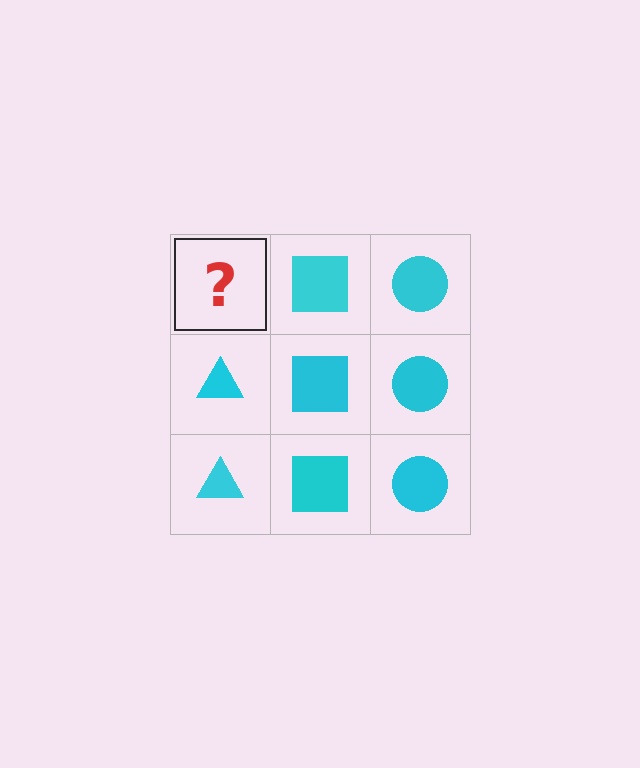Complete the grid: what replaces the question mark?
The question mark should be replaced with a cyan triangle.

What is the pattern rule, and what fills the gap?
The rule is that each column has a consistent shape. The gap should be filled with a cyan triangle.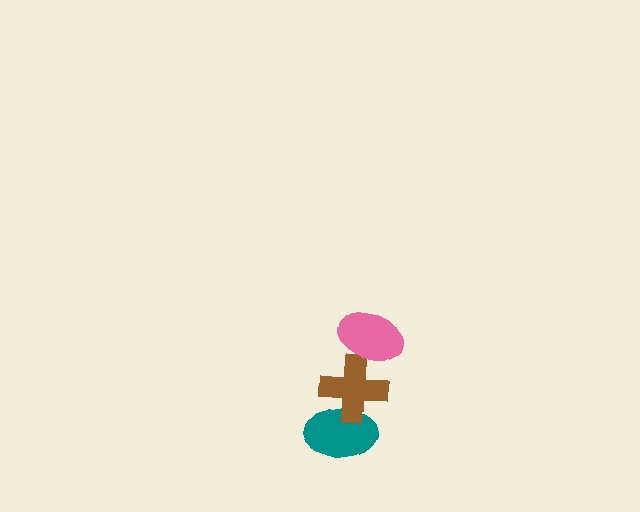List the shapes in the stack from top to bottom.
From top to bottom: the pink ellipse, the brown cross, the teal ellipse.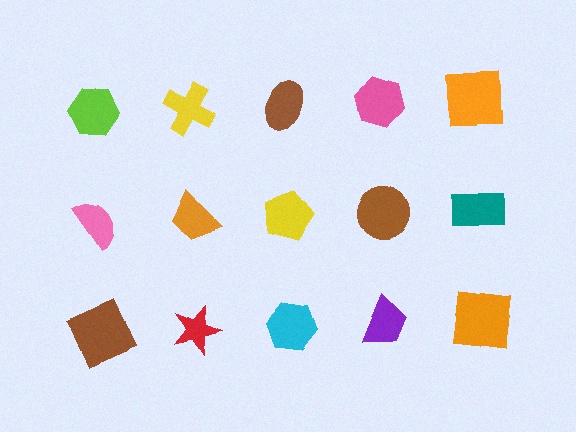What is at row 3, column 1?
A brown square.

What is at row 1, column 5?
An orange square.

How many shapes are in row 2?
5 shapes.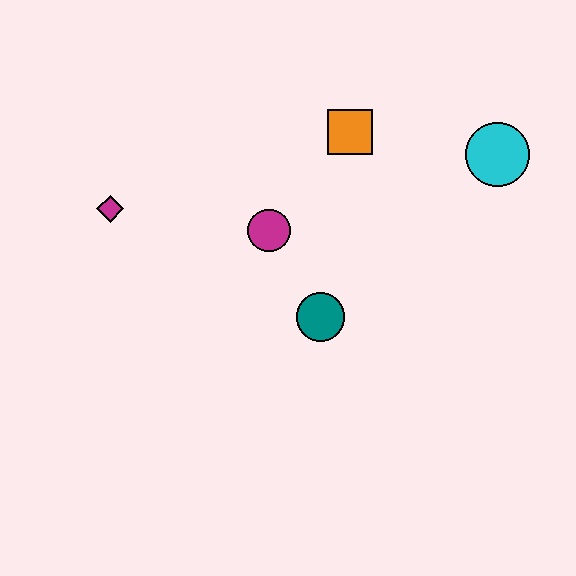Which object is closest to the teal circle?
The magenta circle is closest to the teal circle.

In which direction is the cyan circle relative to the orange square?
The cyan circle is to the right of the orange square.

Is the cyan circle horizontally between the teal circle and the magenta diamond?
No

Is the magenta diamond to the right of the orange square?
No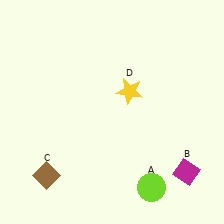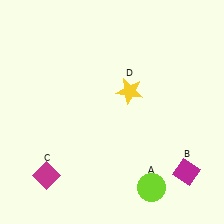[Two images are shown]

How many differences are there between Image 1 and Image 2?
There is 1 difference between the two images.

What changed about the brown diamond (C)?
In Image 1, C is brown. In Image 2, it changed to magenta.